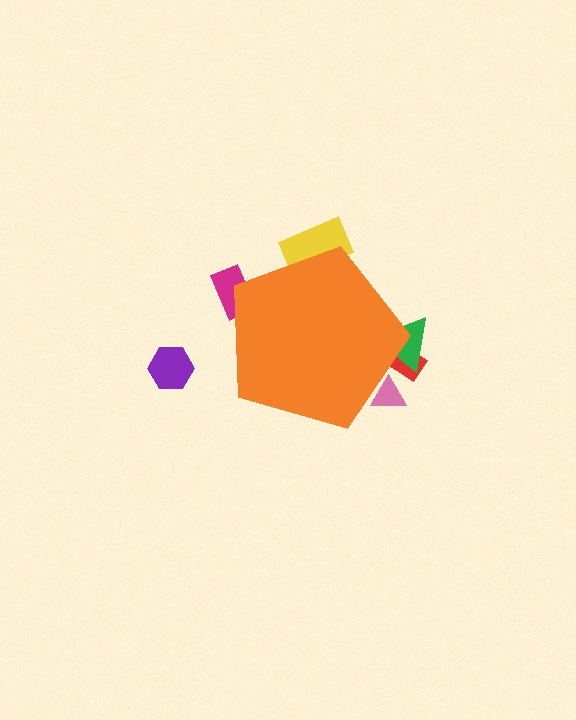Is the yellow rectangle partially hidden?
Yes, the yellow rectangle is partially hidden behind the orange pentagon.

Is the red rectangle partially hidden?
Yes, the red rectangle is partially hidden behind the orange pentagon.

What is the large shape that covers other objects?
An orange pentagon.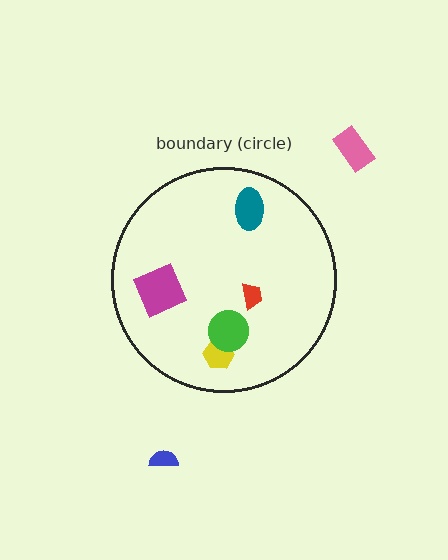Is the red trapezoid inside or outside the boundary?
Inside.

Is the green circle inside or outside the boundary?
Inside.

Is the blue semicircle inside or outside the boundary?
Outside.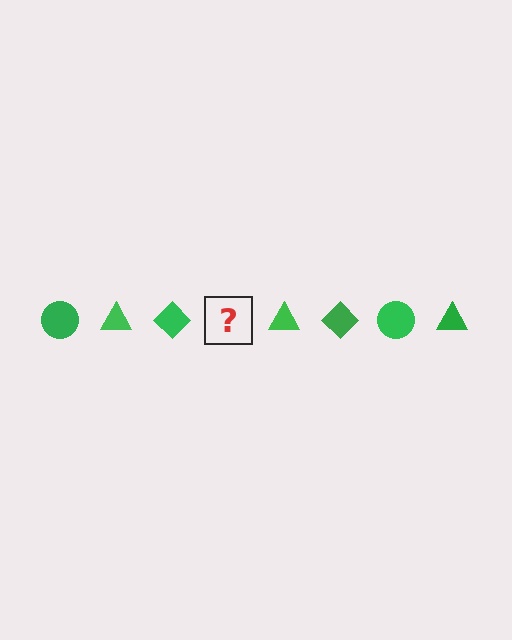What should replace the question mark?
The question mark should be replaced with a green circle.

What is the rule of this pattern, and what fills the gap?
The rule is that the pattern cycles through circle, triangle, diamond shapes in green. The gap should be filled with a green circle.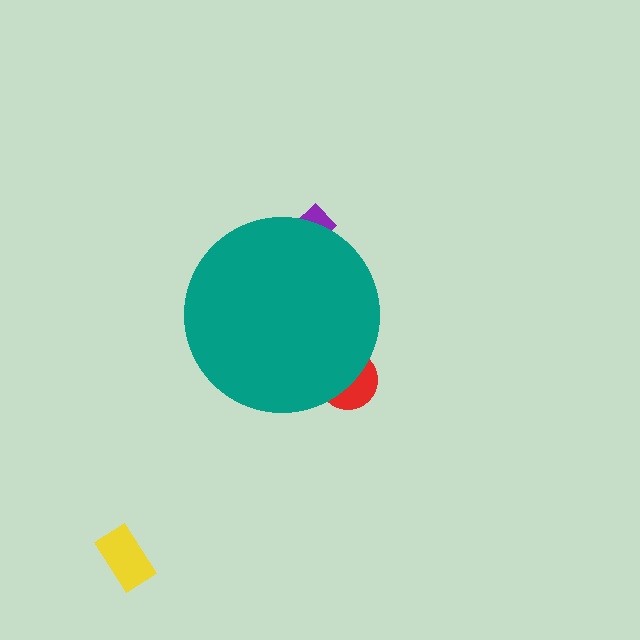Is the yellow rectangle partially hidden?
No, the yellow rectangle is fully visible.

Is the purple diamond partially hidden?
Yes, the purple diamond is partially hidden behind the teal circle.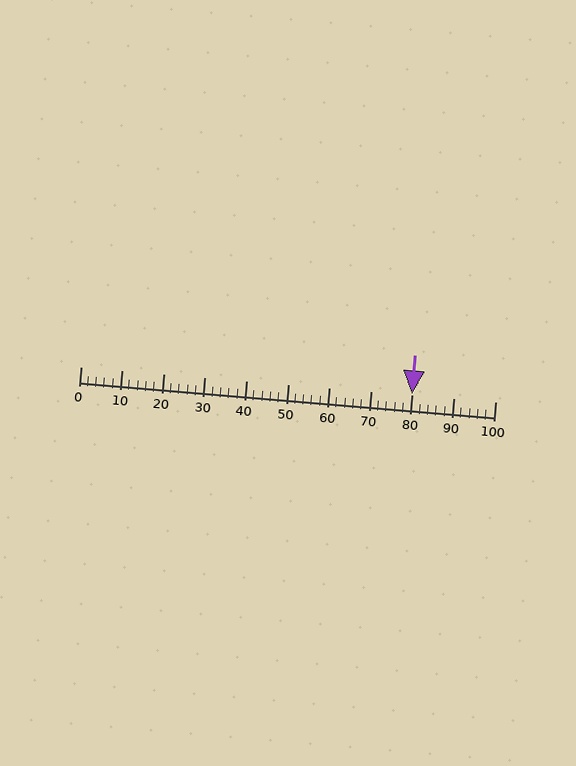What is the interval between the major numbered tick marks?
The major tick marks are spaced 10 units apart.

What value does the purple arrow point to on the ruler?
The purple arrow points to approximately 80.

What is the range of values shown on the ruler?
The ruler shows values from 0 to 100.